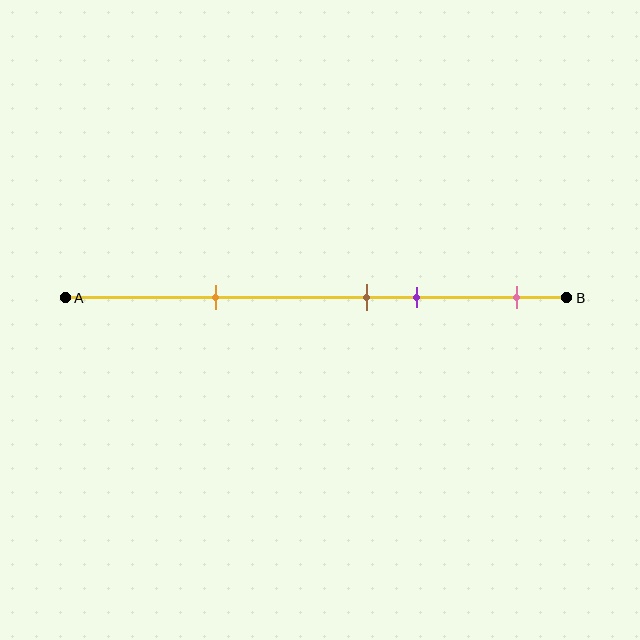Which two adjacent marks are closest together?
The brown and purple marks are the closest adjacent pair.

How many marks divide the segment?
There are 4 marks dividing the segment.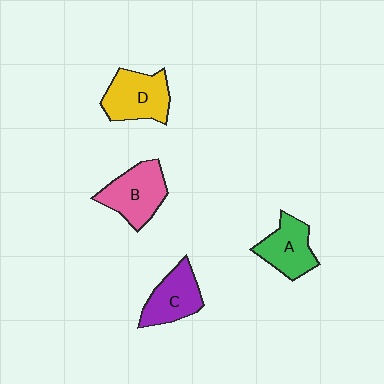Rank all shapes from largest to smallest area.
From largest to smallest: B (pink), D (yellow), C (purple), A (green).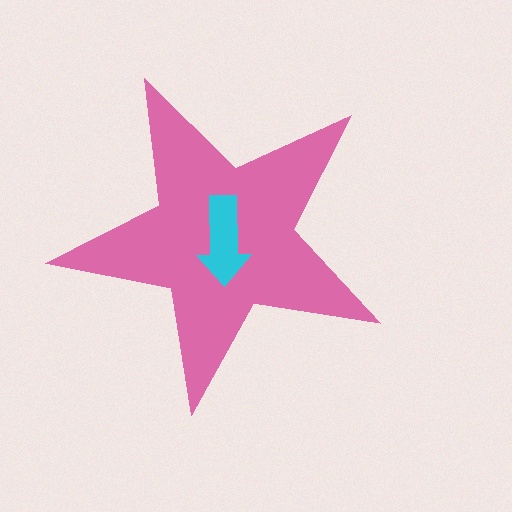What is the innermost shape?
The cyan arrow.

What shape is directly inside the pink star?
The cyan arrow.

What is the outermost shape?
The pink star.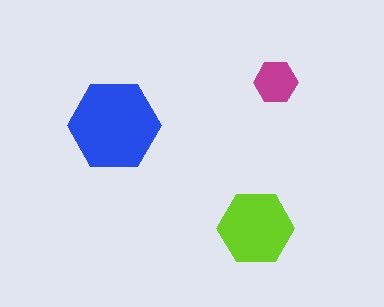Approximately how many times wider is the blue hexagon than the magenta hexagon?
About 2 times wider.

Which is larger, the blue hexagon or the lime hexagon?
The blue one.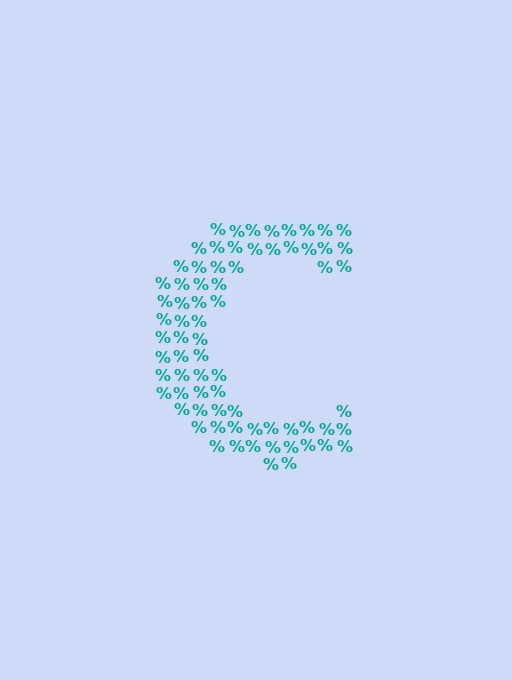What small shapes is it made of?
It is made of small percent signs.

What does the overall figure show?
The overall figure shows the letter C.